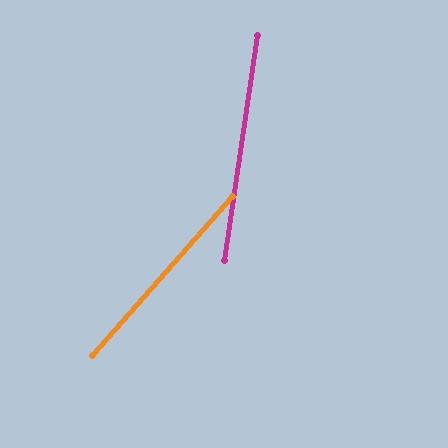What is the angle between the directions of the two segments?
Approximately 33 degrees.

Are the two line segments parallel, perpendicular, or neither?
Neither parallel nor perpendicular — they differ by about 33°.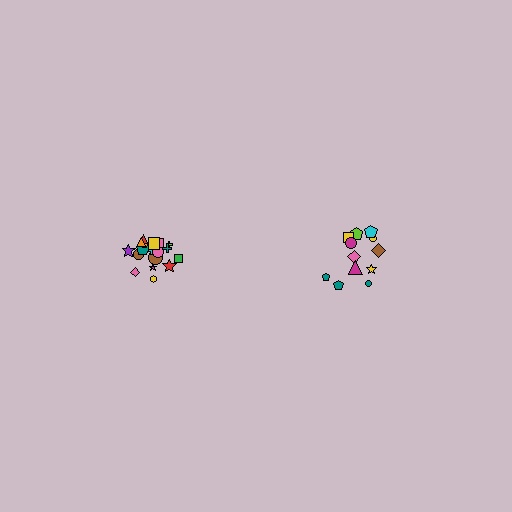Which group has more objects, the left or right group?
The left group.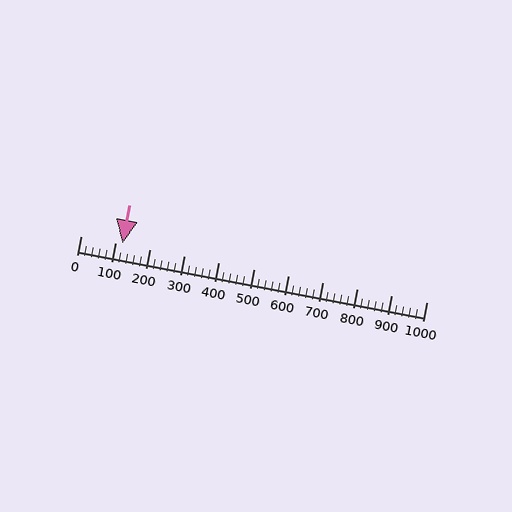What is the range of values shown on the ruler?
The ruler shows values from 0 to 1000.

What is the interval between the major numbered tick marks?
The major tick marks are spaced 100 units apart.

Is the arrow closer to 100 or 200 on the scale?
The arrow is closer to 100.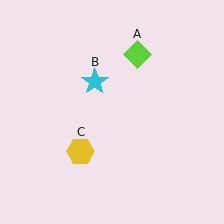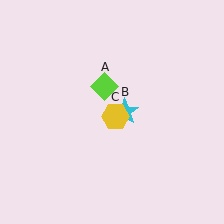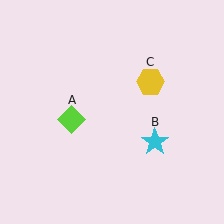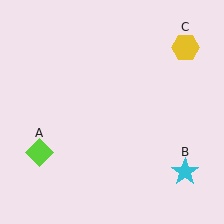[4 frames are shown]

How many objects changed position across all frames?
3 objects changed position: lime diamond (object A), cyan star (object B), yellow hexagon (object C).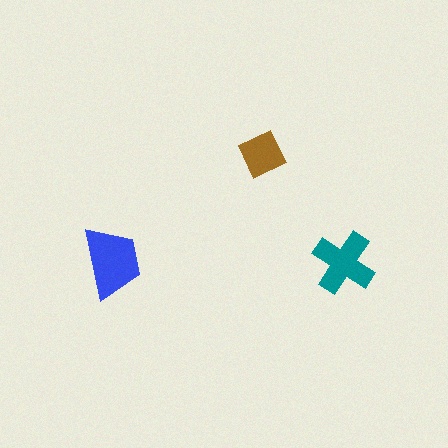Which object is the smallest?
The brown square.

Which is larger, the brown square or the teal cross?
The teal cross.